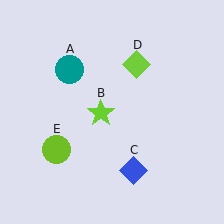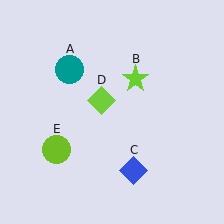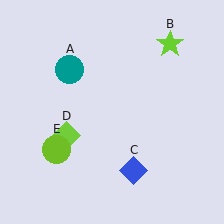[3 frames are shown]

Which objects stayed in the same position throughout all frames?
Teal circle (object A) and blue diamond (object C) and lime circle (object E) remained stationary.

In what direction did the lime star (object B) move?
The lime star (object B) moved up and to the right.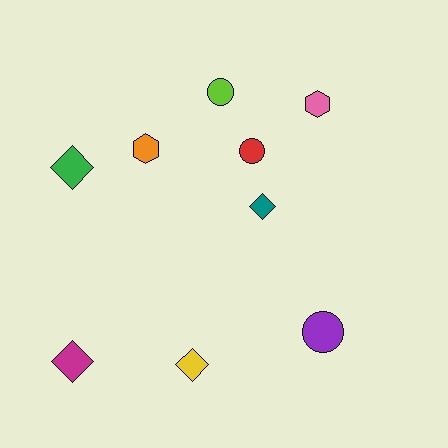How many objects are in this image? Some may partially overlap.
There are 9 objects.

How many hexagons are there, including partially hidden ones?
There are 2 hexagons.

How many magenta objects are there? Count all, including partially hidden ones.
There is 1 magenta object.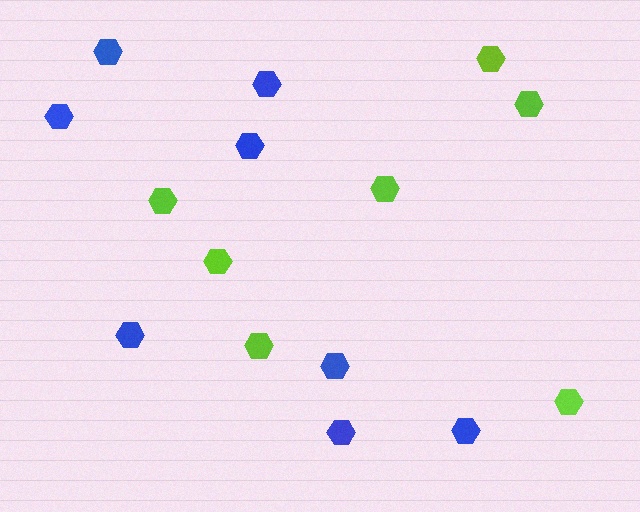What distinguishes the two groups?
There are 2 groups: one group of lime hexagons (7) and one group of blue hexagons (8).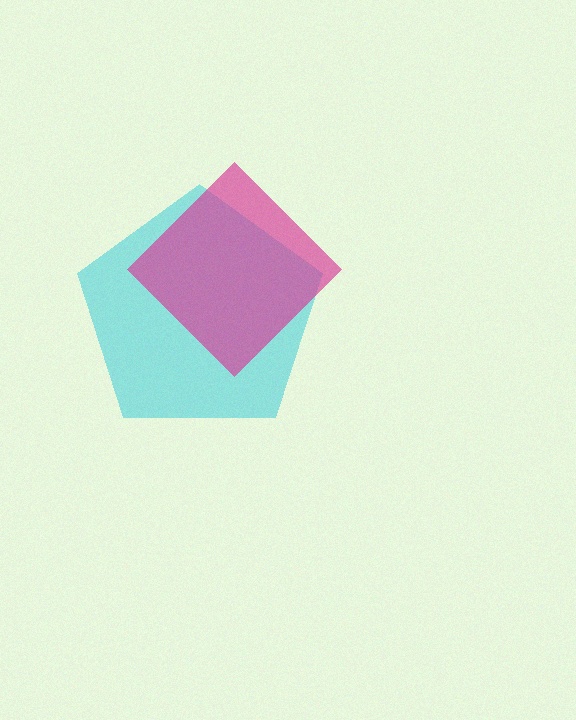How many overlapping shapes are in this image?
There are 2 overlapping shapes in the image.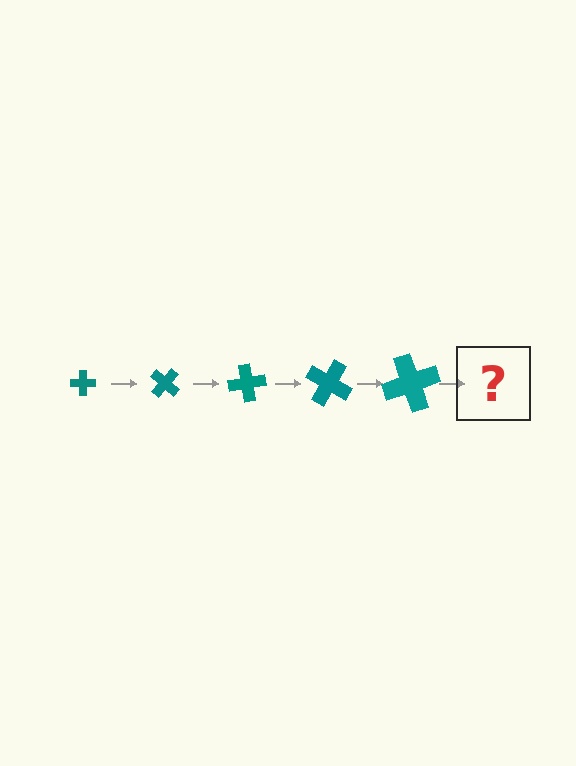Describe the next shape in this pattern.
It should be a cross, larger than the previous one and rotated 200 degrees from the start.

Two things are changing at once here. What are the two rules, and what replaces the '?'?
The two rules are that the cross grows larger each step and it rotates 40 degrees each step. The '?' should be a cross, larger than the previous one and rotated 200 degrees from the start.